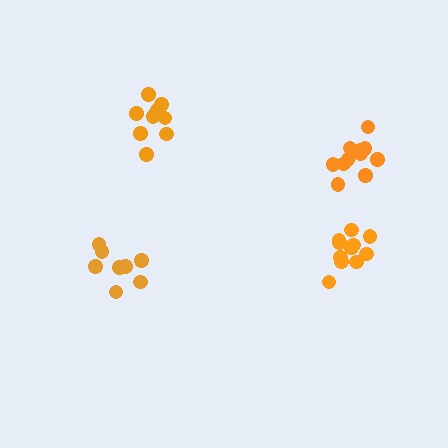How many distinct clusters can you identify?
There are 4 distinct clusters.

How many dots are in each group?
Group 1: 11 dots, Group 2: 8 dots, Group 3: 11 dots, Group 4: 9 dots (39 total).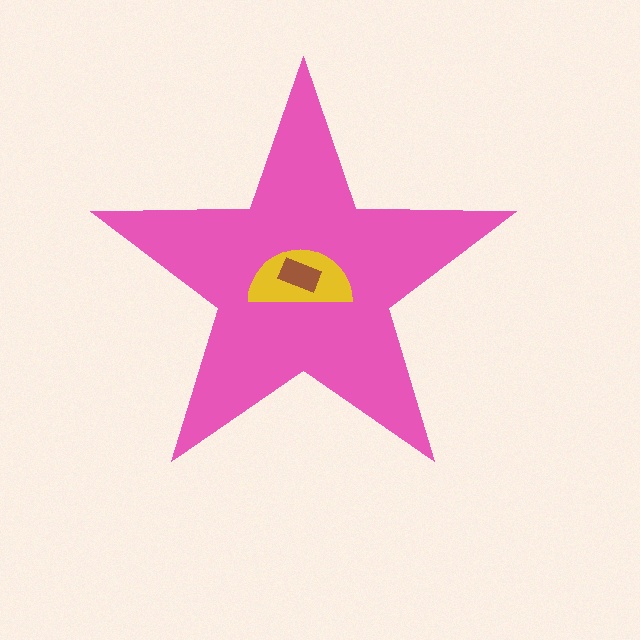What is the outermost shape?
The pink star.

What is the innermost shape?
The brown rectangle.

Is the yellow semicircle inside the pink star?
Yes.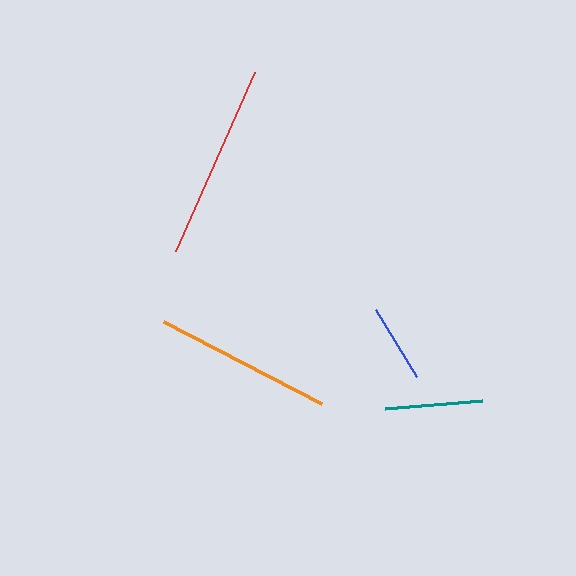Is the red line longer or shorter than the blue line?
The red line is longer than the blue line.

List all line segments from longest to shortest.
From longest to shortest: red, orange, teal, blue.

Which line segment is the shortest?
The blue line is the shortest at approximately 79 pixels.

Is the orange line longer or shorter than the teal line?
The orange line is longer than the teal line.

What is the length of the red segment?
The red segment is approximately 196 pixels long.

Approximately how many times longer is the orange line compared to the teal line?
The orange line is approximately 1.8 times the length of the teal line.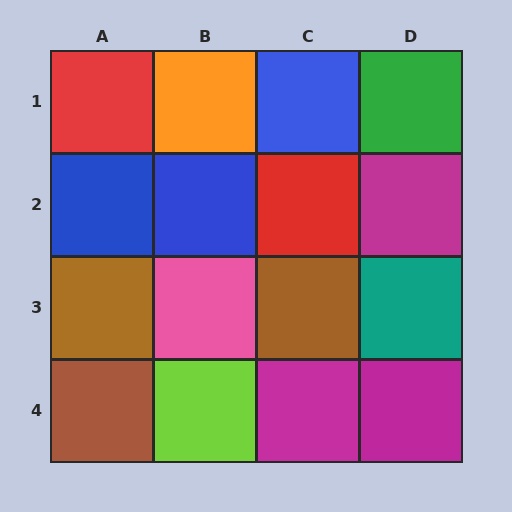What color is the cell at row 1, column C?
Blue.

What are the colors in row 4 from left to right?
Brown, lime, magenta, magenta.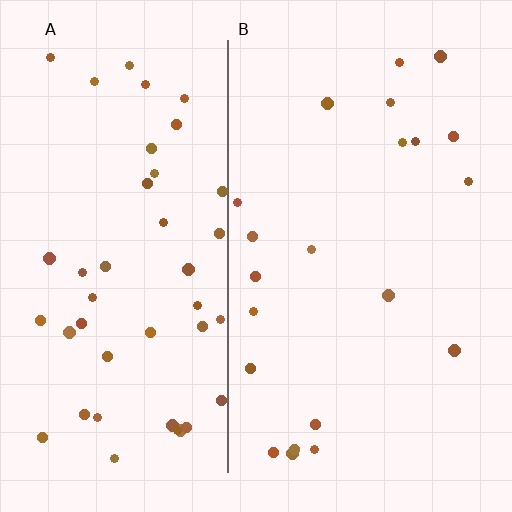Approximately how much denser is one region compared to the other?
Approximately 2.1× — region A over region B.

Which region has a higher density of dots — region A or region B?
A (the left).